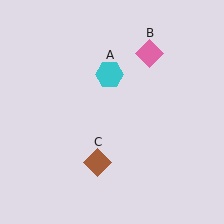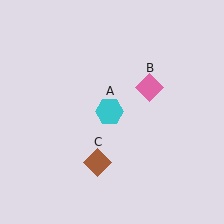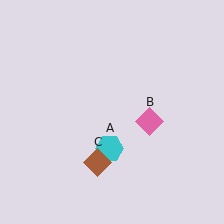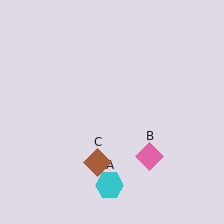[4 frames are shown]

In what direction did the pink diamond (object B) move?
The pink diamond (object B) moved down.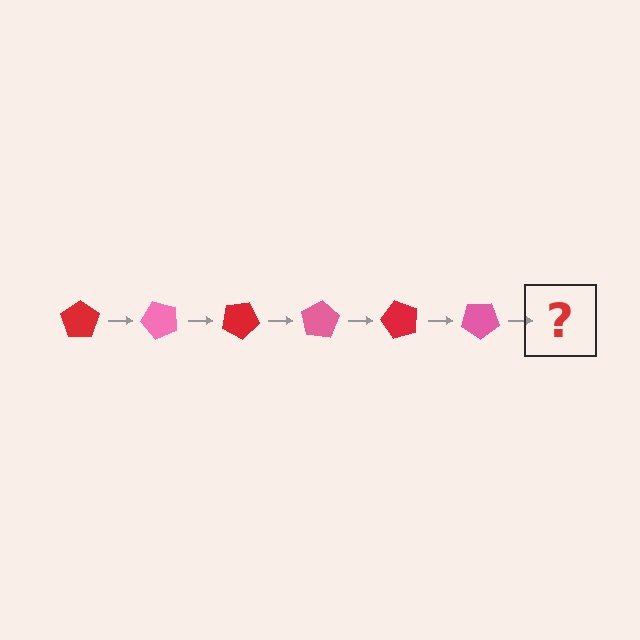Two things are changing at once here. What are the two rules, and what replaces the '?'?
The two rules are that it rotates 50 degrees each step and the color cycles through red and pink. The '?' should be a red pentagon, rotated 300 degrees from the start.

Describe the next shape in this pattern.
It should be a red pentagon, rotated 300 degrees from the start.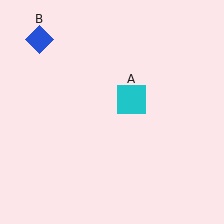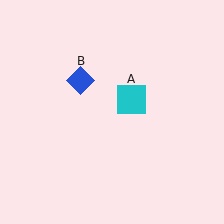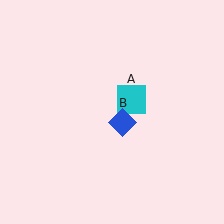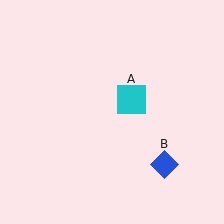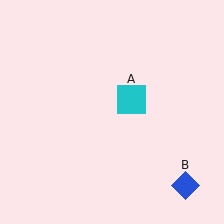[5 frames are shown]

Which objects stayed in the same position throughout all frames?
Cyan square (object A) remained stationary.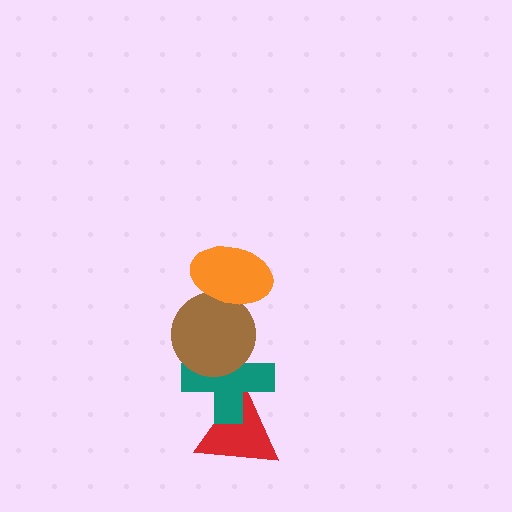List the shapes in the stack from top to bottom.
From top to bottom: the orange ellipse, the brown circle, the teal cross, the red triangle.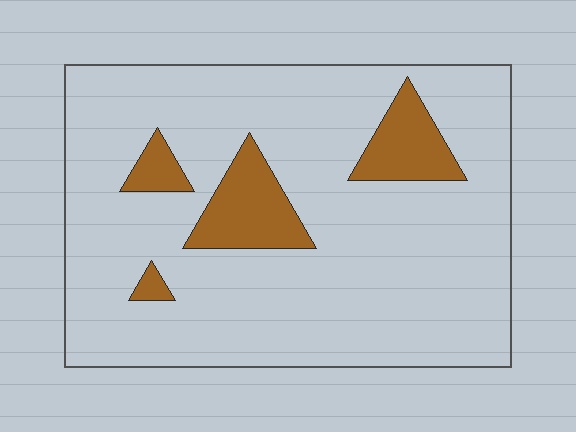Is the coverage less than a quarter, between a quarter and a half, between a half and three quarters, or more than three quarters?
Less than a quarter.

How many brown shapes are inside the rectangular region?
4.